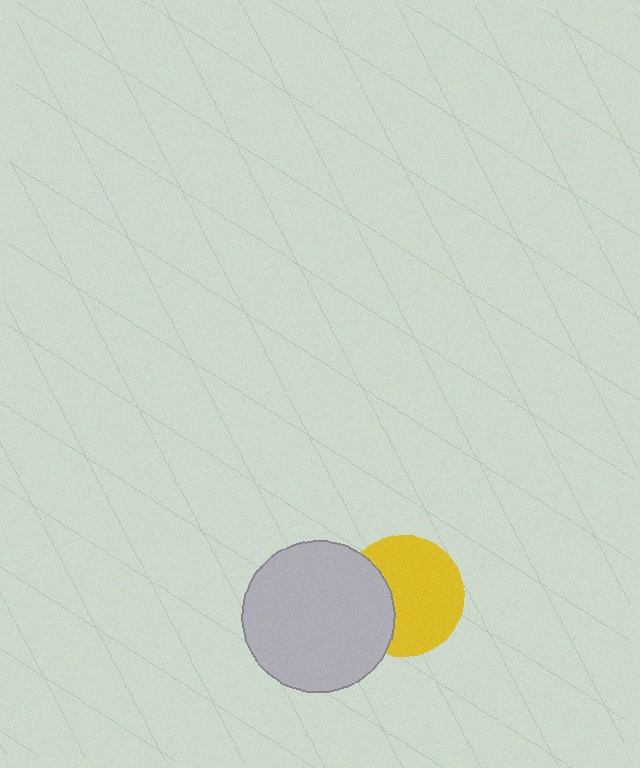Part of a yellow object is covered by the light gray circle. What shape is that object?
It is a circle.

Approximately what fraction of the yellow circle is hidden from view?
Roughly 32% of the yellow circle is hidden behind the light gray circle.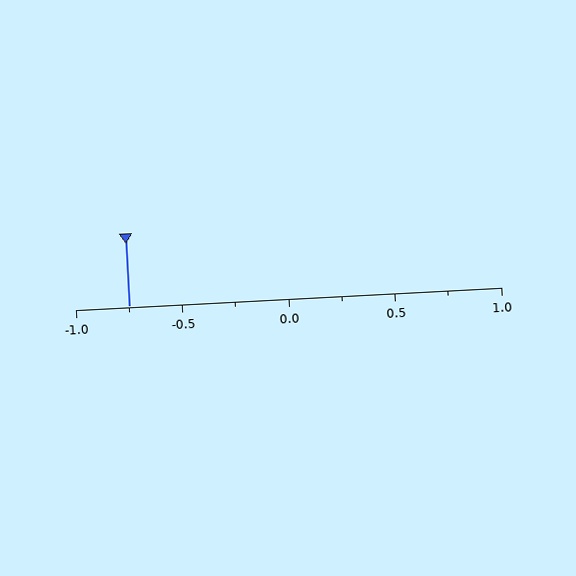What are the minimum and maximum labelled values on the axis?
The axis runs from -1.0 to 1.0.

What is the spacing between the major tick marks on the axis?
The major ticks are spaced 0.5 apart.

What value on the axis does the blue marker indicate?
The marker indicates approximately -0.75.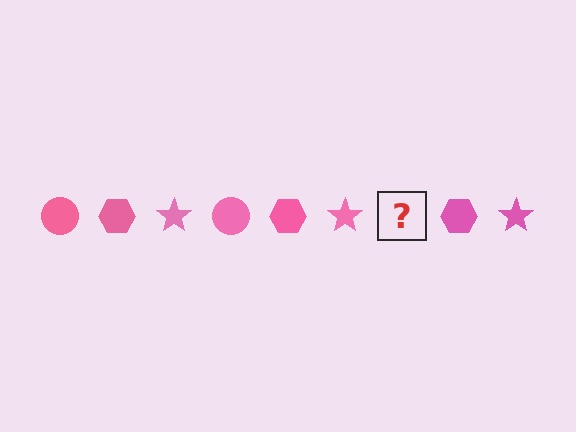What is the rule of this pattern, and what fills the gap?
The rule is that the pattern cycles through circle, hexagon, star shapes in pink. The gap should be filled with a pink circle.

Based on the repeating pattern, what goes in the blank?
The blank should be a pink circle.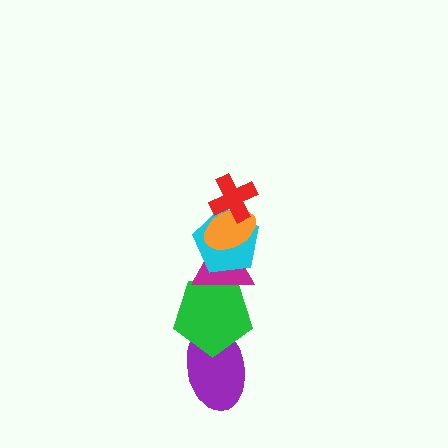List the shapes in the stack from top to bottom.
From top to bottom: the red cross, the orange ellipse, the cyan pentagon, the magenta triangle, the green pentagon, the purple ellipse.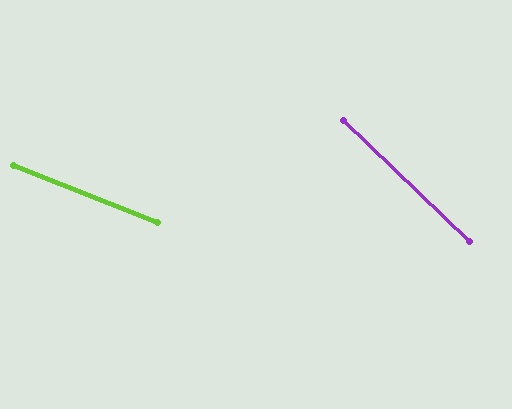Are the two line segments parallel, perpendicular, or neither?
Neither parallel nor perpendicular — they differ by about 22°.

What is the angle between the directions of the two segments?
Approximately 22 degrees.